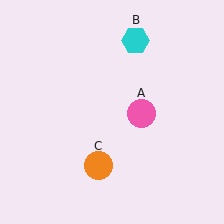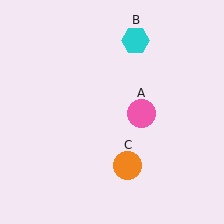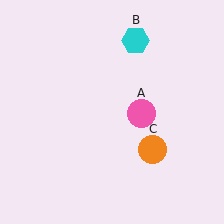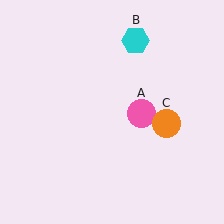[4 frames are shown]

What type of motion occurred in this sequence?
The orange circle (object C) rotated counterclockwise around the center of the scene.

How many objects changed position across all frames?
1 object changed position: orange circle (object C).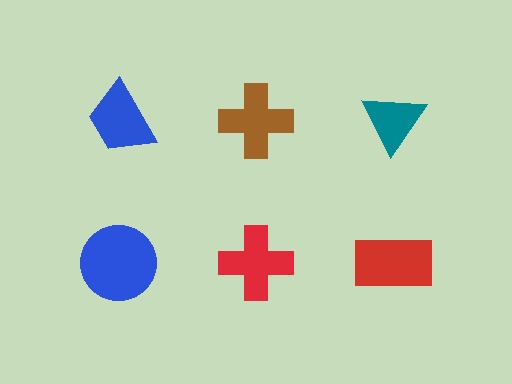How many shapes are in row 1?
3 shapes.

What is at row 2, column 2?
A red cross.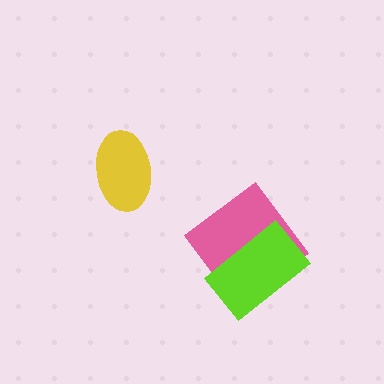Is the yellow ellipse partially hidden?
No, no other shape covers it.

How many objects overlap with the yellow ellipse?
0 objects overlap with the yellow ellipse.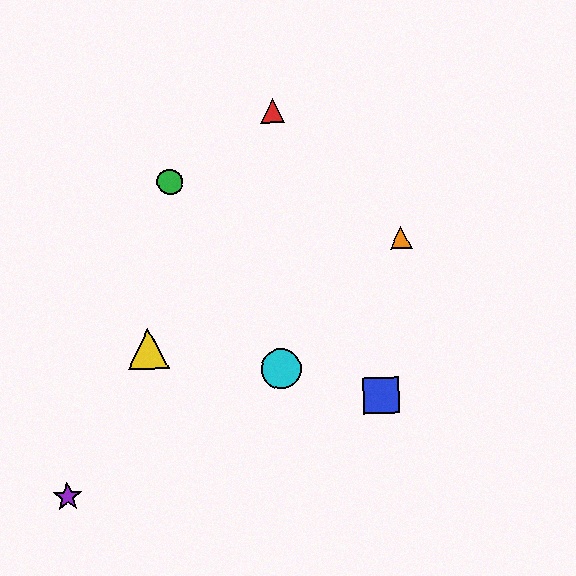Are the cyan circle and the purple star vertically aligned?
No, the cyan circle is at x≈281 and the purple star is at x≈68.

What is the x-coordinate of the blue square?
The blue square is at x≈381.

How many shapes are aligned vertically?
2 shapes (the red triangle, the cyan circle) are aligned vertically.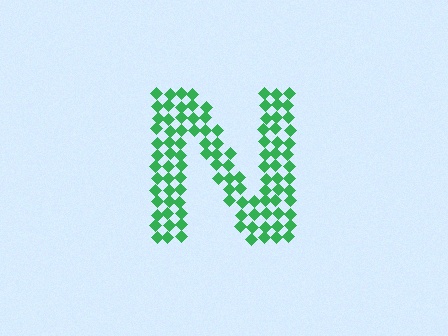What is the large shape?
The large shape is the letter N.